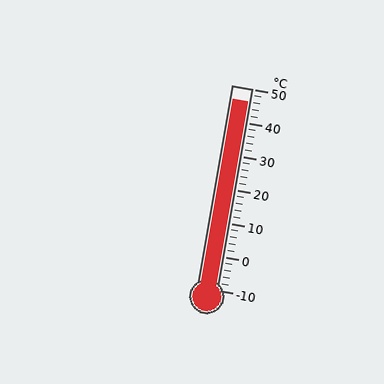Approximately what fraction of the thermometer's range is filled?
The thermometer is filled to approximately 95% of its range.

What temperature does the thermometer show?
The thermometer shows approximately 46°C.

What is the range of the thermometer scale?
The thermometer scale ranges from -10°C to 50°C.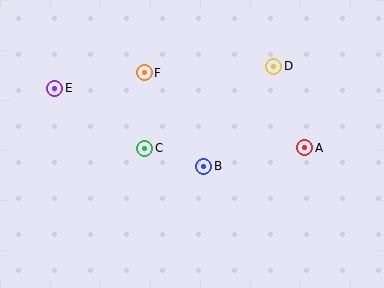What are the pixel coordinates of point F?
Point F is at (144, 73).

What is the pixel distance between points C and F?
The distance between C and F is 75 pixels.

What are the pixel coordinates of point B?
Point B is at (204, 166).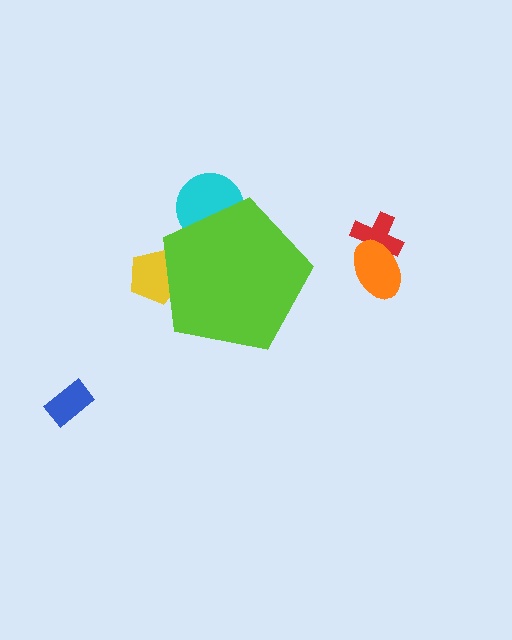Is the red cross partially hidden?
No, the red cross is fully visible.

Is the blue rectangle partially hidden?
No, the blue rectangle is fully visible.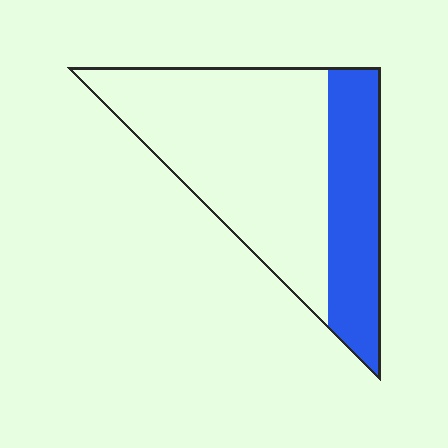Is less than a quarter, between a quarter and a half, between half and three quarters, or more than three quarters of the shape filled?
Between a quarter and a half.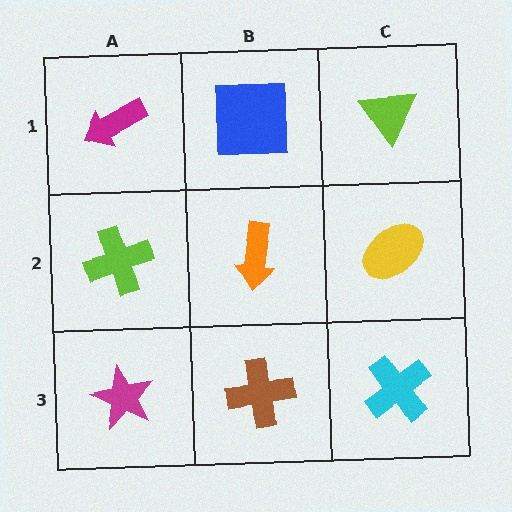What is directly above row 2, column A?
A magenta arrow.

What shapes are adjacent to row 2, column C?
A lime triangle (row 1, column C), a cyan cross (row 3, column C), an orange arrow (row 2, column B).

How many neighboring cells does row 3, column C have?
2.